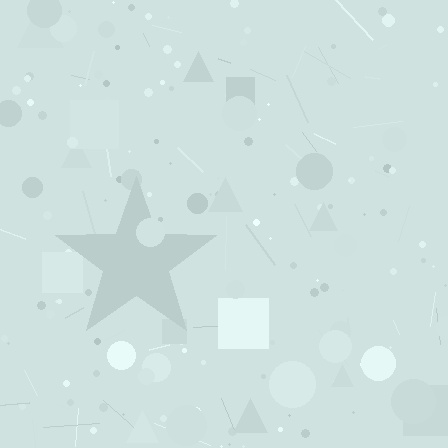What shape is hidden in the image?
A star is hidden in the image.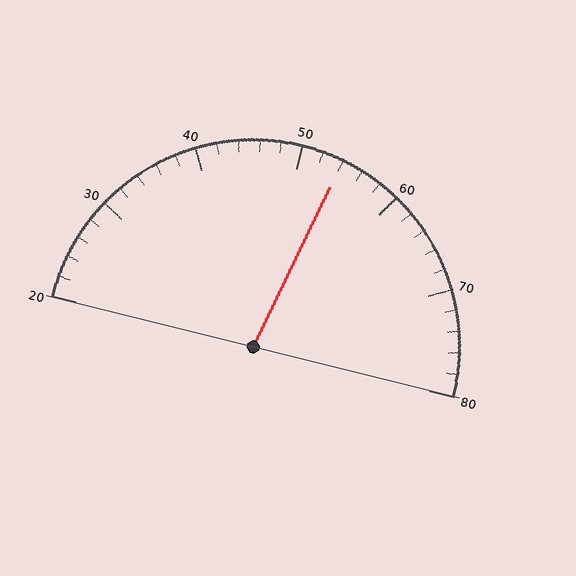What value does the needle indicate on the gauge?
The needle indicates approximately 54.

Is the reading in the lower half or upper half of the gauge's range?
The reading is in the upper half of the range (20 to 80).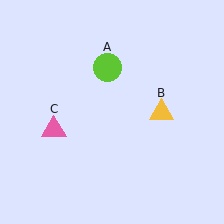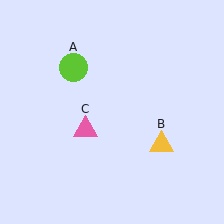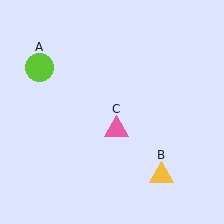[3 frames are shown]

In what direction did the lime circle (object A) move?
The lime circle (object A) moved left.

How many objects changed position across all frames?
3 objects changed position: lime circle (object A), yellow triangle (object B), pink triangle (object C).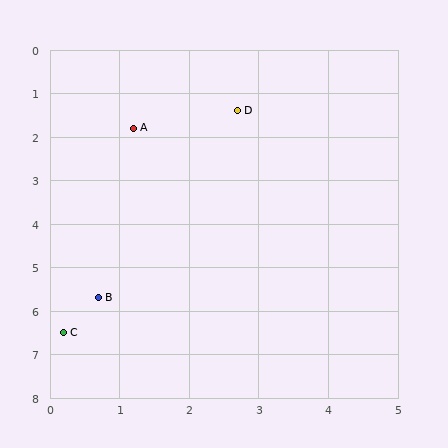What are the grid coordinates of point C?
Point C is at approximately (0.2, 6.5).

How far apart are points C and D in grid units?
Points C and D are about 5.7 grid units apart.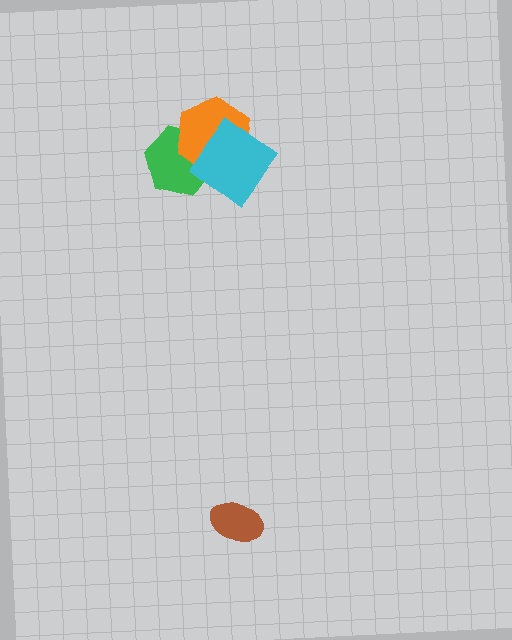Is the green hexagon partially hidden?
Yes, it is partially covered by another shape.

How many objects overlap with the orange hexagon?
2 objects overlap with the orange hexagon.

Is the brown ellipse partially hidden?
No, no other shape covers it.